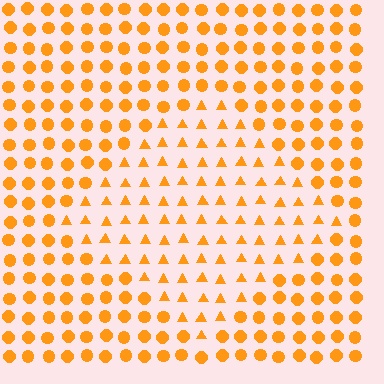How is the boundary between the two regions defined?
The boundary is defined by a change in element shape: triangles inside vs. circles outside. All elements share the same color and spacing.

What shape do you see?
I see a diamond.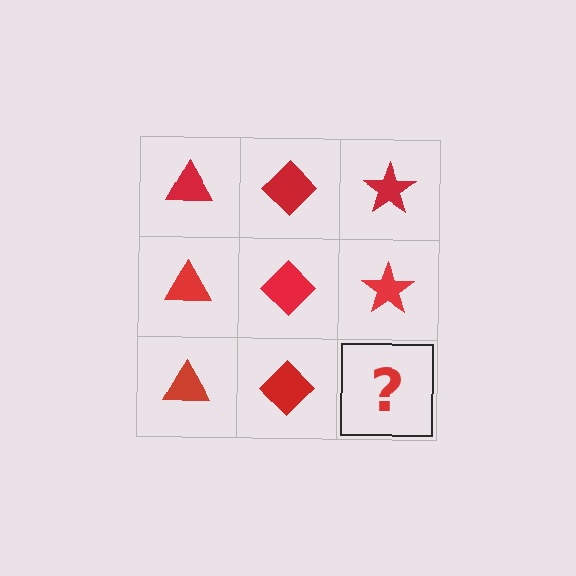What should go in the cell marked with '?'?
The missing cell should contain a red star.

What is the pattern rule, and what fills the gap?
The rule is that each column has a consistent shape. The gap should be filled with a red star.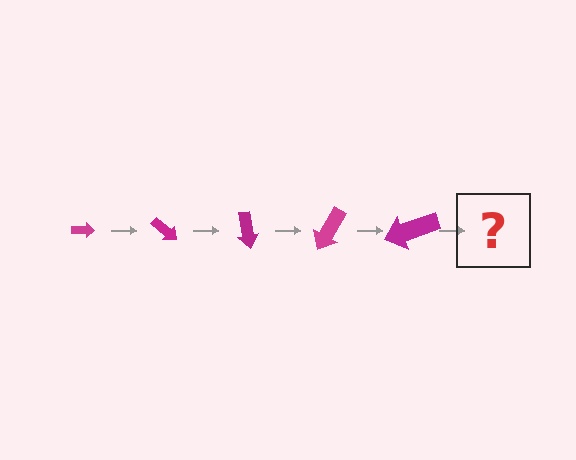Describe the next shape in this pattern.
It should be an arrow, larger than the previous one and rotated 200 degrees from the start.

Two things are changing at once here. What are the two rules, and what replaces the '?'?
The two rules are that the arrow grows larger each step and it rotates 40 degrees each step. The '?' should be an arrow, larger than the previous one and rotated 200 degrees from the start.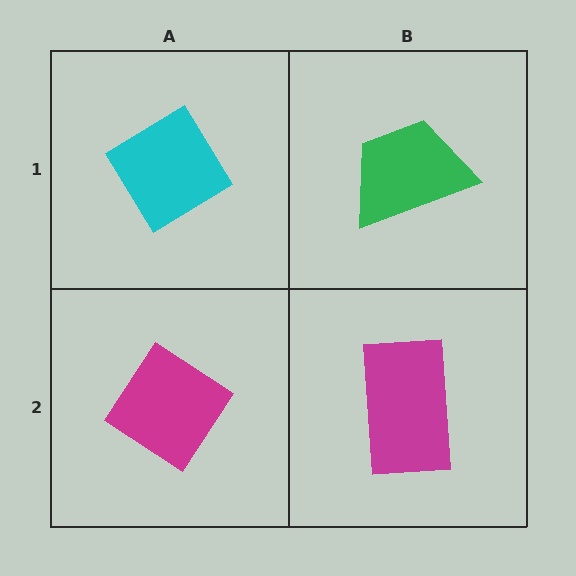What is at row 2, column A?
A magenta diamond.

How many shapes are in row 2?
2 shapes.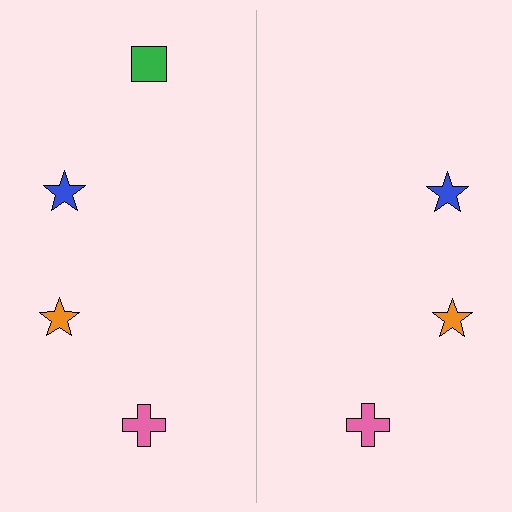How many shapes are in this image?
There are 7 shapes in this image.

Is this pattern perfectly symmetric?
No, the pattern is not perfectly symmetric. A green square is missing from the right side.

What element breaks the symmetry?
A green square is missing from the right side.